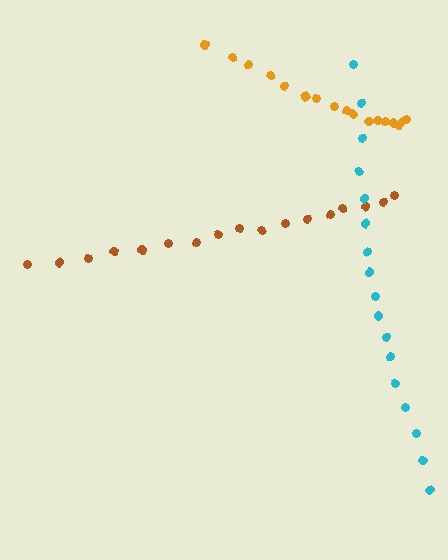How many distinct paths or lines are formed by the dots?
There are 3 distinct paths.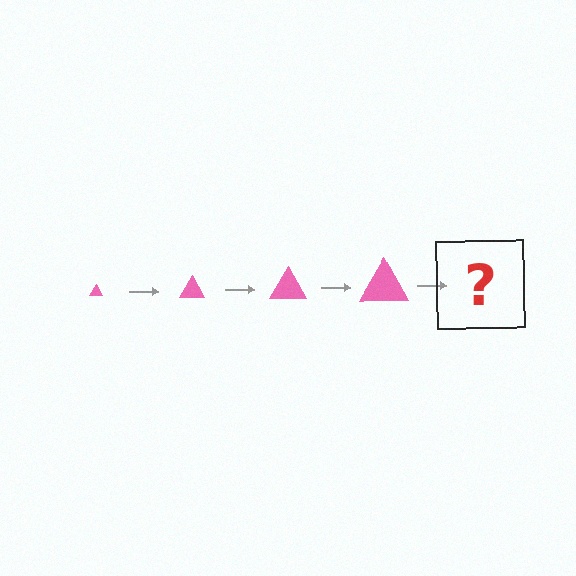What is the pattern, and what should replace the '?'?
The pattern is that the triangle gets progressively larger each step. The '?' should be a pink triangle, larger than the previous one.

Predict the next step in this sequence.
The next step is a pink triangle, larger than the previous one.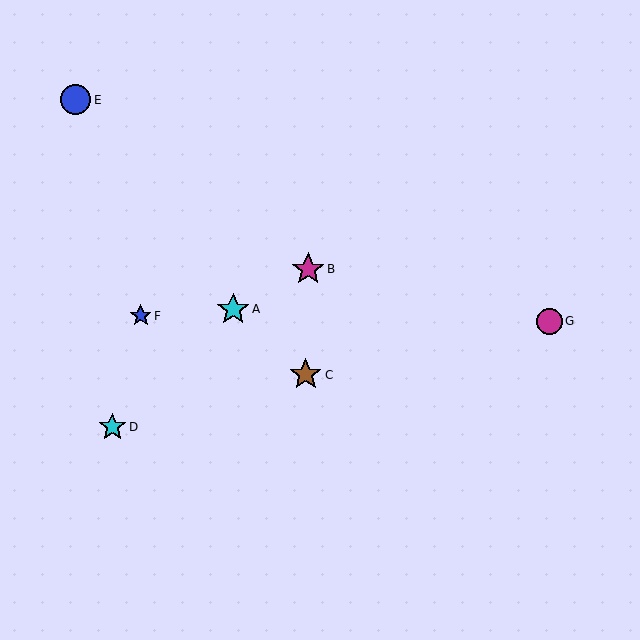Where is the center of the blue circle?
The center of the blue circle is at (76, 100).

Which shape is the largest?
The cyan star (labeled A) is the largest.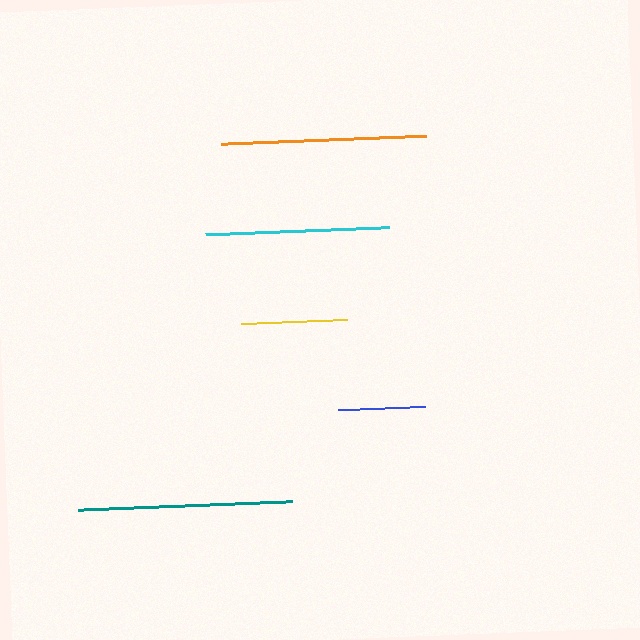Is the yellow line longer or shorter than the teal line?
The teal line is longer than the yellow line.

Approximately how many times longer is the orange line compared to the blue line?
The orange line is approximately 2.4 times the length of the blue line.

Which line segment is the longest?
The teal line is the longest at approximately 215 pixels.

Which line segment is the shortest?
The blue line is the shortest at approximately 87 pixels.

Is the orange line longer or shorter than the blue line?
The orange line is longer than the blue line.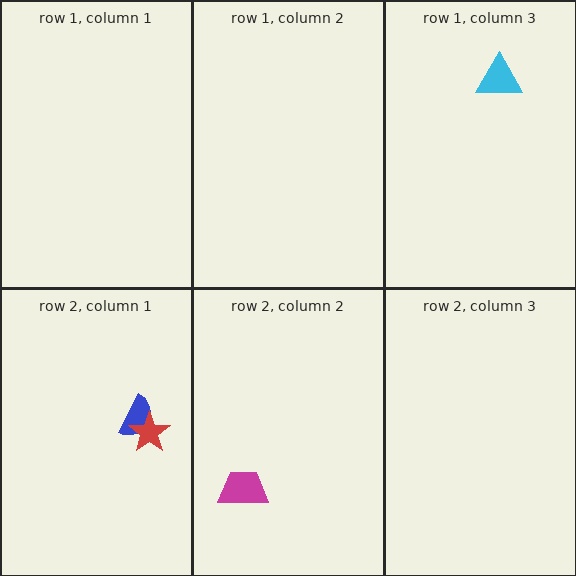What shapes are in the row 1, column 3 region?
The cyan triangle.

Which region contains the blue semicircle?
The row 2, column 1 region.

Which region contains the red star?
The row 2, column 1 region.